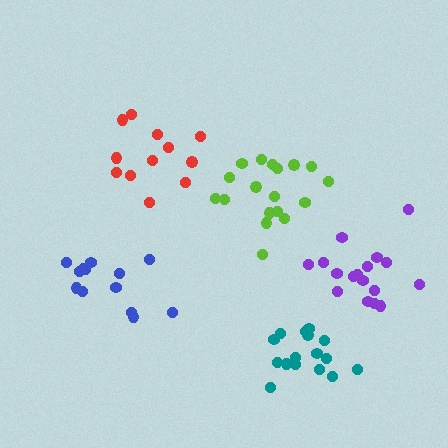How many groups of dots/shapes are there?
There are 5 groups.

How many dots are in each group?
Group 1: 17 dots, Group 2: 13 dots, Group 3: 12 dots, Group 4: 18 dots, Group 5: 16 dots (76 total).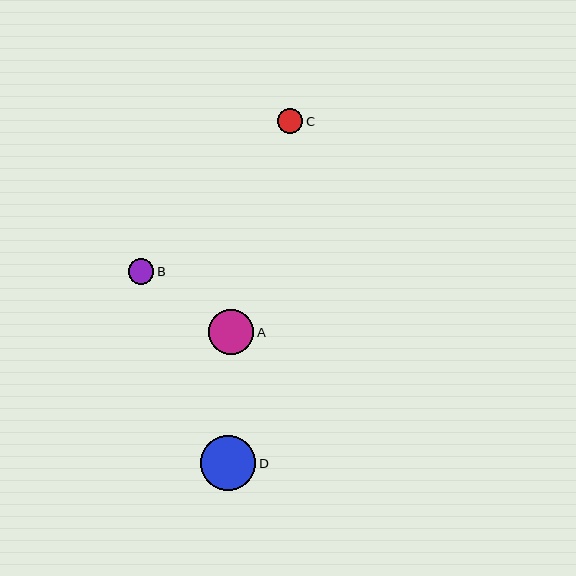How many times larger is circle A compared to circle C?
Circle A is approximately 1.8 times the size of circle C.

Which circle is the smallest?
Circle C is the smallest with a size of approximately 25 pixels.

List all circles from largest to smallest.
From largest to smallest: D, A, B, C.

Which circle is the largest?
Circle D is the largest with a size of approximately 55 pixels.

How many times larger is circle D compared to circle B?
Circle D is approximately 2.2 times the size of circle B.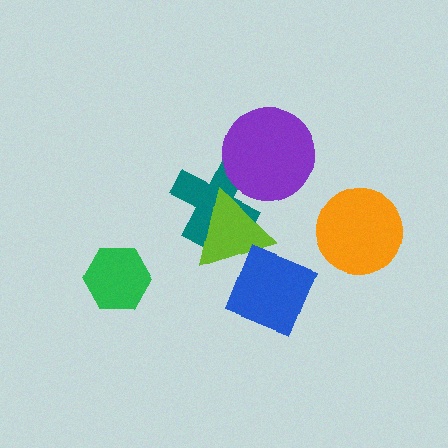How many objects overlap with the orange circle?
0 objects overlap with the orange circle.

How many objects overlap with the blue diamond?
1 object overlaps with the blue diamond.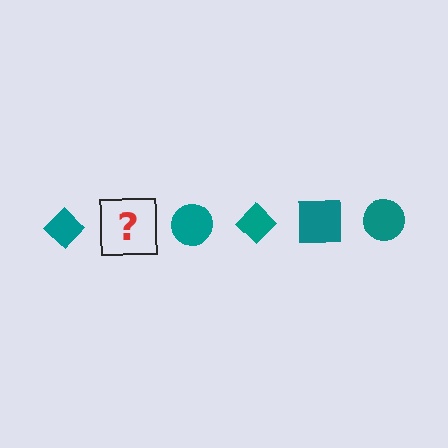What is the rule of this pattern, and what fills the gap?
The rule is that the pattern cycles through diamond, square, circle shapes in teal. The gap should be filled with a teal square.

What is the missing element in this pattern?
The missing element is a teal square.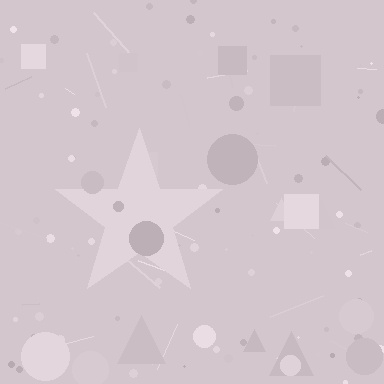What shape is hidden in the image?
A star is hidden in the image.